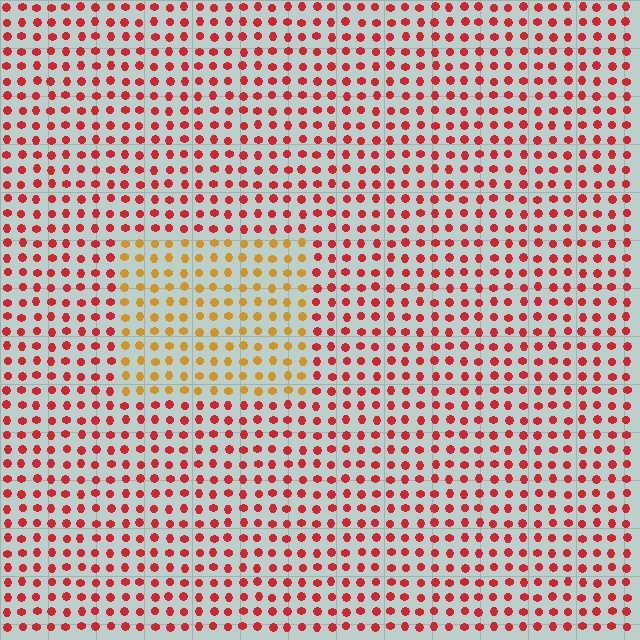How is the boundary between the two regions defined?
The boundary is defined purely by a slight shift in hue (about 44 degrees). Spacing, size, and orientation are identical on both sides.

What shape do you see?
I see a rectangle.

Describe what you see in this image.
The image is filled with small red elements in a uniform arrangement. A rectangle-shaped region is visible where the elements are tinted to a slightly different hue, forming a subtle color boundary.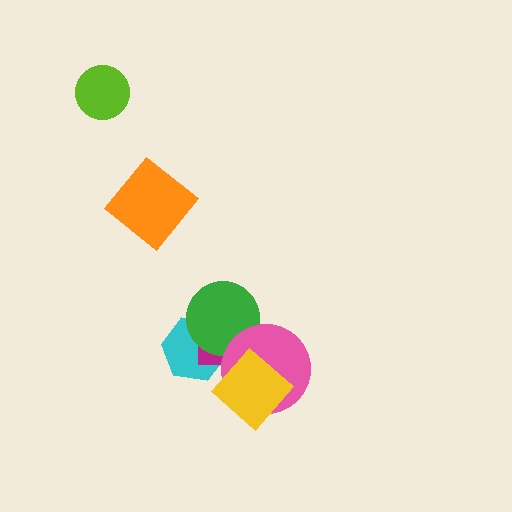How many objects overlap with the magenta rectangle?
4 objects overlap with the magenta rectangle.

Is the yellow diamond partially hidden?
No, no other shape covers it.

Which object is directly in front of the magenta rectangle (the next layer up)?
The green circle is directly in front of the magenta rectangle.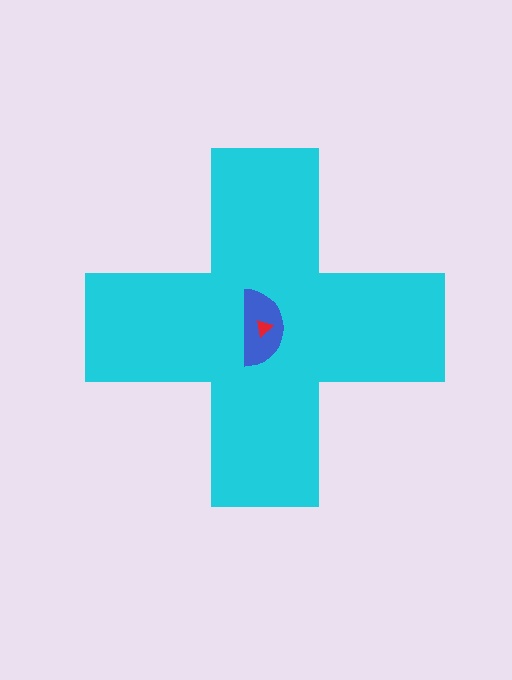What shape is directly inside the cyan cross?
The blue semicircle.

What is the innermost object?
The red triangle.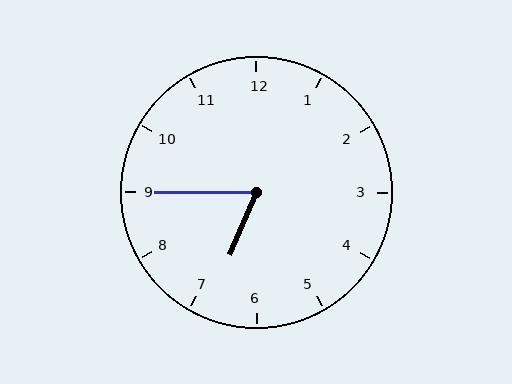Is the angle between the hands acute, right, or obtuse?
It is acute.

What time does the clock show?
6:45.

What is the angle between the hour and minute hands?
Approximately 68 degrees.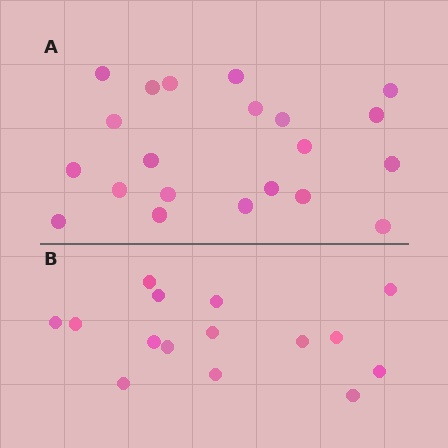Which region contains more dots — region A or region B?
Region A (the top region) has more dots.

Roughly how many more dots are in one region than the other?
Region A has about 6 more dots than region B.